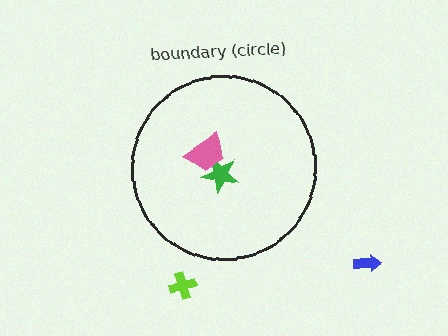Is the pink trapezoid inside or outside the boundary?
Inside.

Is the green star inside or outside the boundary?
Inside.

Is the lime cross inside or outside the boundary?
Outside.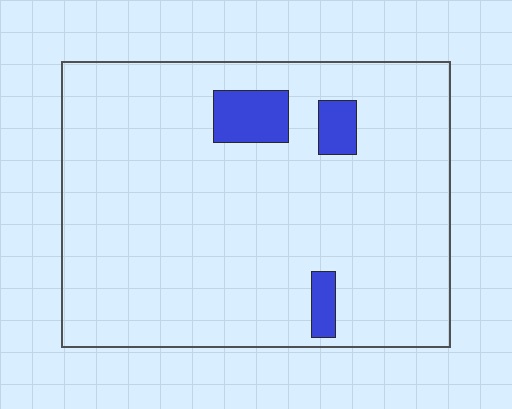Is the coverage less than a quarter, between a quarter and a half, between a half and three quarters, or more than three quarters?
Less than a quarter.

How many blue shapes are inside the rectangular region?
3.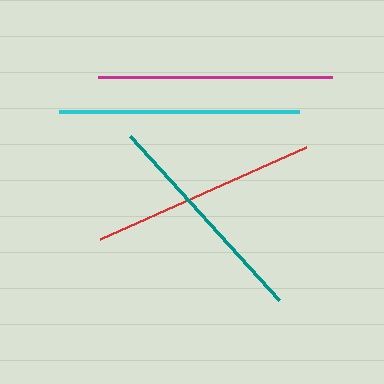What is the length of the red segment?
The red segment is approximately 226 pixels long.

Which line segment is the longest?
The cyan line is the longest at approximately 241 pixels.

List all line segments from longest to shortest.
From longest to shortest: cyan, magenta, red, teal.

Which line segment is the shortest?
The teal line is the shortest at approximately 221 pixels.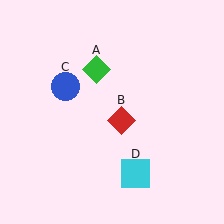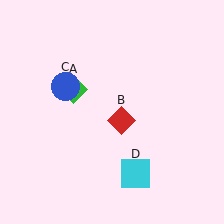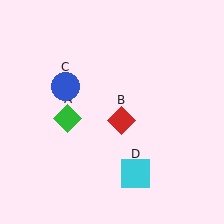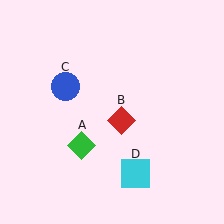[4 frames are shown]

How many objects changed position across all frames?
1 object changed position: green diamond (object A).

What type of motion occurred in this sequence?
The green diamond (object A) rotated counterclockwise around the center of the scene.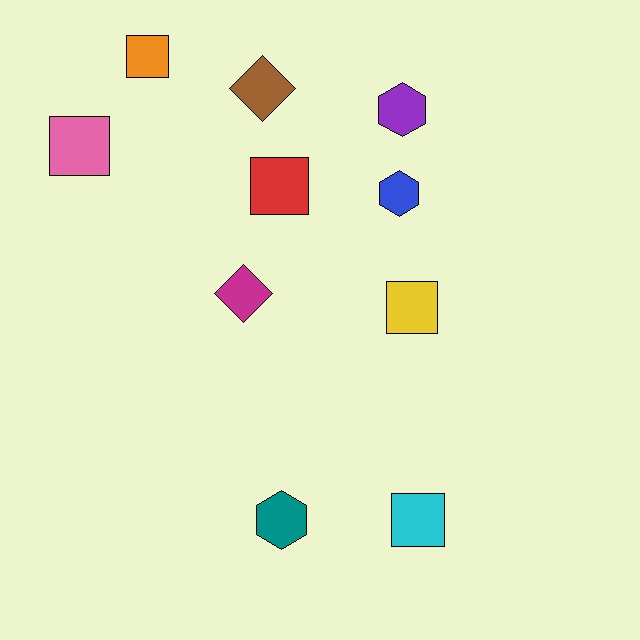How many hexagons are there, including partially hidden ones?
There are 3 hexagons.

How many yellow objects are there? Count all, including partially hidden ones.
There is 1 yellow object.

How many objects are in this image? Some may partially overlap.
There are 10 objects.